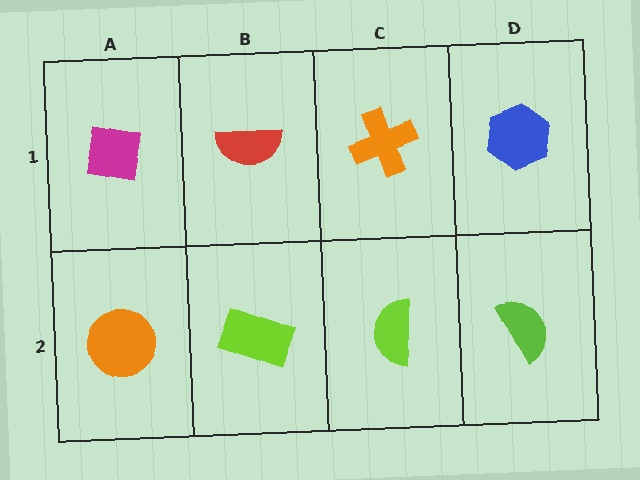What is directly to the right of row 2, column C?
A lime semicircle.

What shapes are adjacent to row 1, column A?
An orange circle (row 2, column A), a red semicircle (row 1, column B).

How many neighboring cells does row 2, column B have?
3.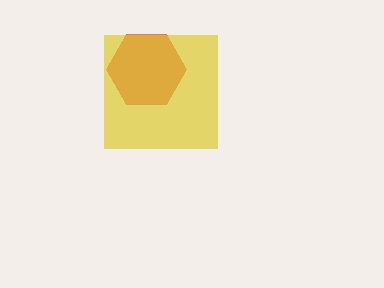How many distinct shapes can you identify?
There are 2 distinct shapes: a red hexagon, a yellow square.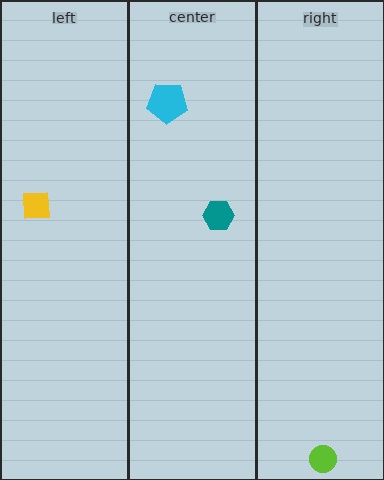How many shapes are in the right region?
1.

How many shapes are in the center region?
2.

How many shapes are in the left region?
1.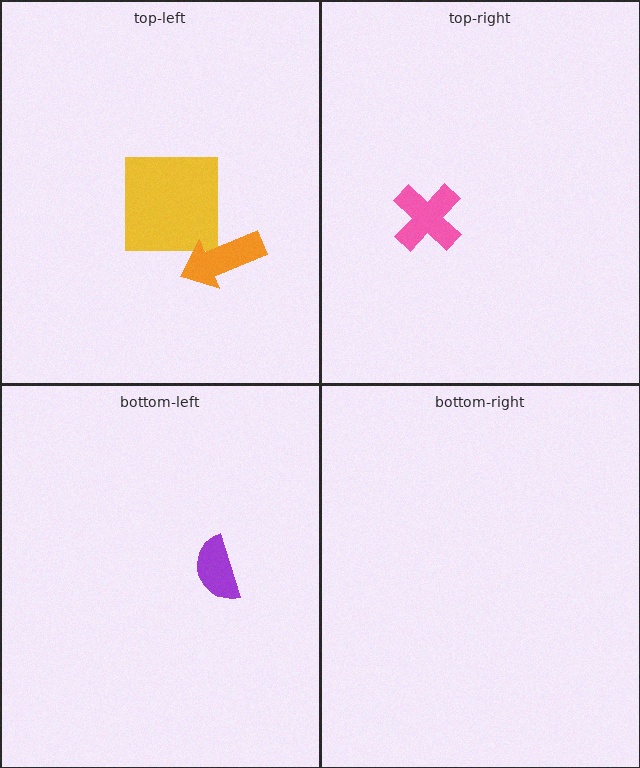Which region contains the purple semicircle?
The bottom-left region.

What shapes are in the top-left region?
The yellow square, the orange arrow.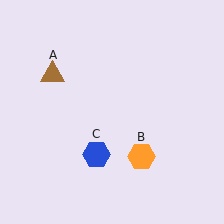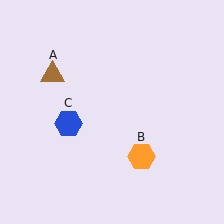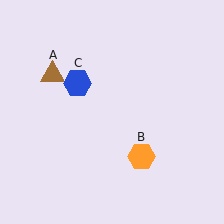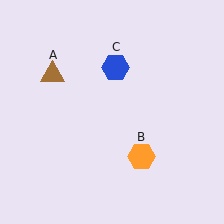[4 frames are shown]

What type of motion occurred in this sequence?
The blue hexagon (object C) rotated clockwise around the center of the scene.